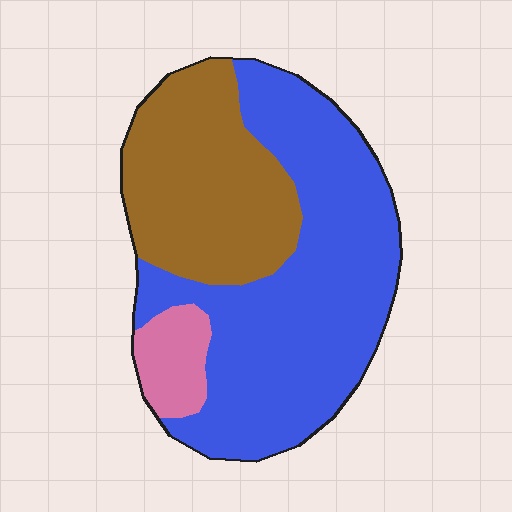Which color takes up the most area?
Blue, at roughly 60%.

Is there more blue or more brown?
Blue.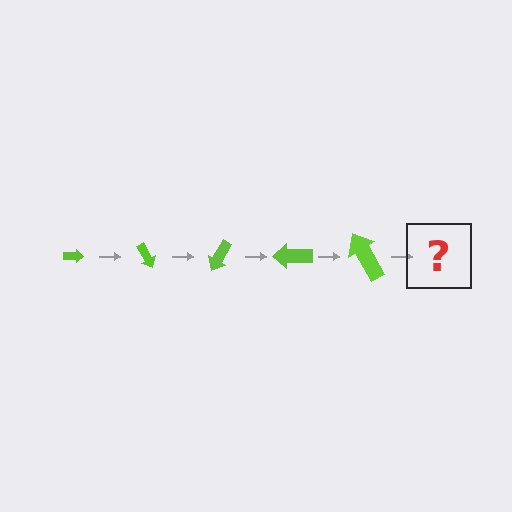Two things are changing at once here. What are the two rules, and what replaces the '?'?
The two rules are that the arrow grows larger each step and it rotates 60 degrees each step. The '?' should be an arrow, larger than the previous one and rotated 300 degrees from the start.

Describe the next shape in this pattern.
It should be an arrow, larger than the previous one and rotated 300 degrees from the start.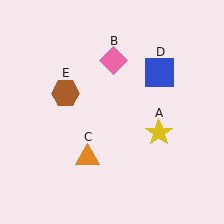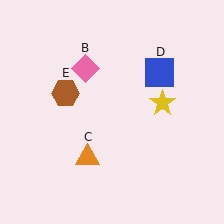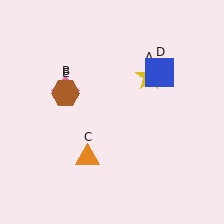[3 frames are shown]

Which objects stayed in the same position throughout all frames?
Orange triangle (object C) and blue square (object D) and brown hexagon (object E) remained stationary.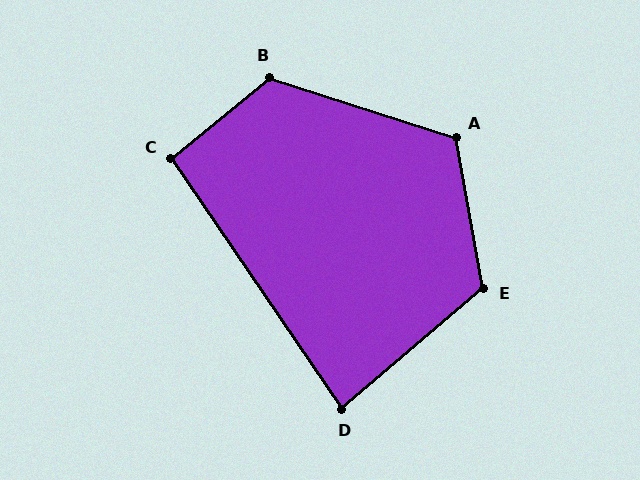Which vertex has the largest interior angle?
B, at approximately 123 degrees.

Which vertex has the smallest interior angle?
D, at approximately 84 degrees.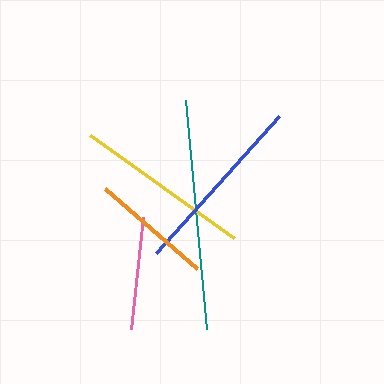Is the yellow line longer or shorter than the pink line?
The yellow line is longer than the pink line.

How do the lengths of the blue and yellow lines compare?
The blue and yellow lines are approximately the same length.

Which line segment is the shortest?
The pink line is the shortest at approximately 112 pixels.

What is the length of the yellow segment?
The yellow segment is approximately 176 pixels long.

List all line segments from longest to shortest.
From longest to shortest: teal, blue, yellow, orange, pink.